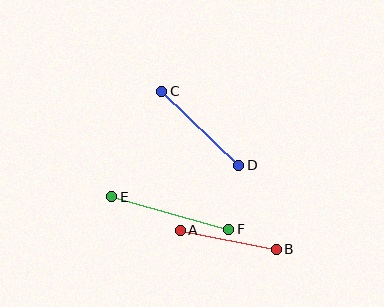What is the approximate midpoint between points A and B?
The midpoint is at approximately (228, 240) pixels.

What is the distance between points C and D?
The distance is approximately 107 pixels.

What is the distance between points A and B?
The distance is approximately 98 pixels.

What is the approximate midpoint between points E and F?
The midpoint is at approximately (170, 213) pixels.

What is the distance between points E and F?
The distance is approximately 122 pixels.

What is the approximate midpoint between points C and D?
The midpoint is at approximately (200, 128) pixels.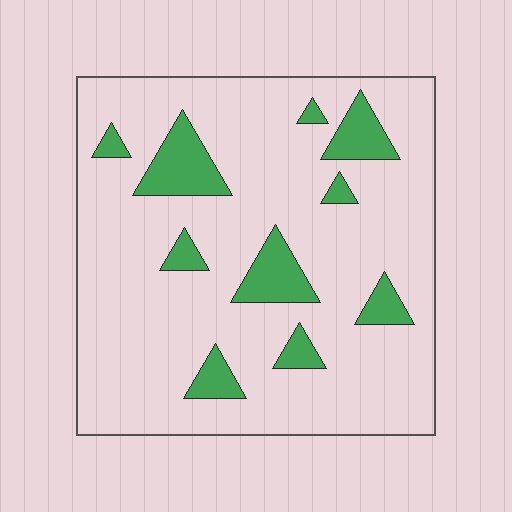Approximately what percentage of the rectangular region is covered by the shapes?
Approximately 15%.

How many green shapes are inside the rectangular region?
10.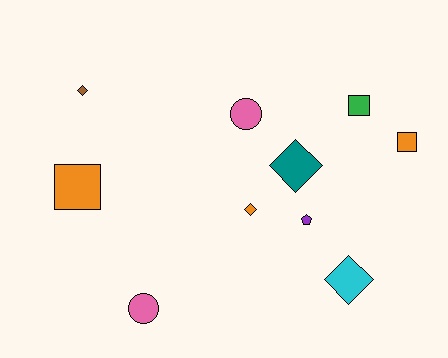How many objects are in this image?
There are 10 objects.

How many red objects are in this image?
There are no red objects.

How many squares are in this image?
There are 3 squares.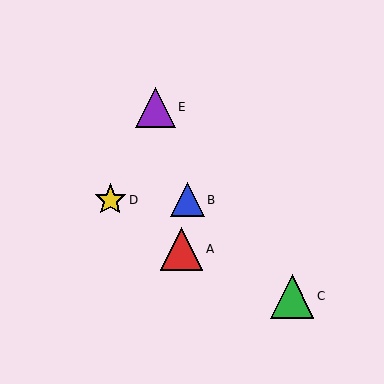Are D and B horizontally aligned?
Yes, both are at y≈200.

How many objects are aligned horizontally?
2 objects (B, D) are aligned horizontally.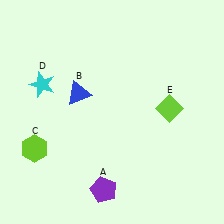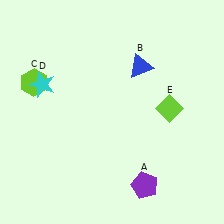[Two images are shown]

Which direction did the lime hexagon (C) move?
The lime hexagon (C) moved up.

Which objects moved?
The objects that moved are: the purple pentagon (A), the blue triangle (B), the lime hexagon (C).